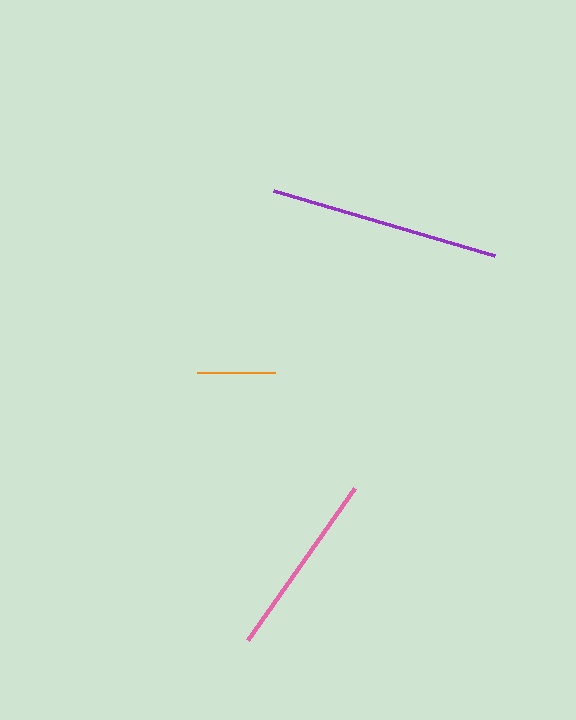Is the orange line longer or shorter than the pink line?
The pink line is longer than the orange line.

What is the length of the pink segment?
The pink segment is approximately 186 pixels long.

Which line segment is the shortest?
The orange line is the shortest at approximately 78 pixels.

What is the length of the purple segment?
The purple segment is approximately 230 pixels long.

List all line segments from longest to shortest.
From longest to shortest: purple, pink, orange.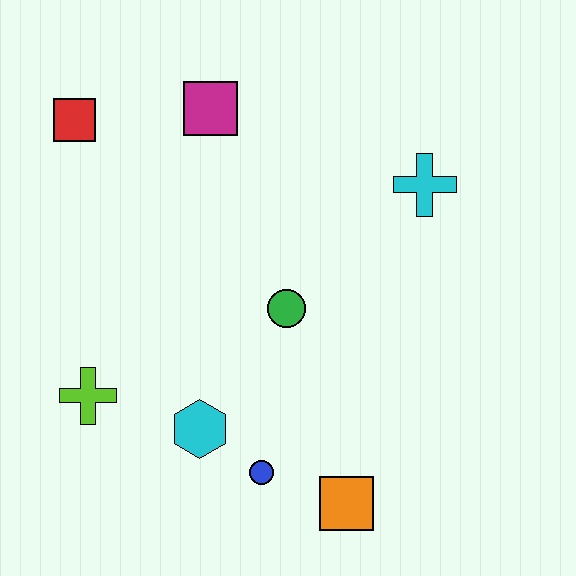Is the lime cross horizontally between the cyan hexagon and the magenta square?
No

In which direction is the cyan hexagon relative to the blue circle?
The cyan hexagon is to the left of the blue circle.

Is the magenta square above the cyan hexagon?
Yes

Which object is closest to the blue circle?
The cyan hexagon is closest to the blue circle.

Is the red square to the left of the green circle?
Yes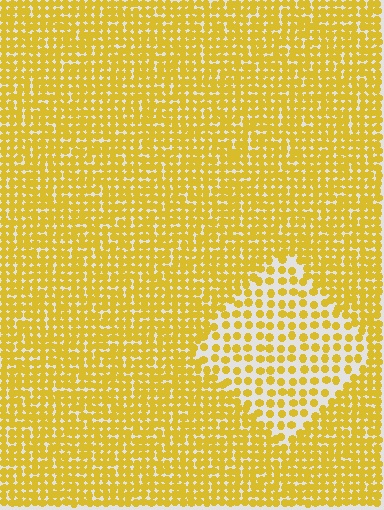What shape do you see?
I see a diamond.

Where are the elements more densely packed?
The elements are more densely packed outside the diamond boundary.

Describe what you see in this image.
The image contains small yellow elements arranged at two different densities. A diamond-shaped region is visible where the elements are less densely packed than the surrounding area.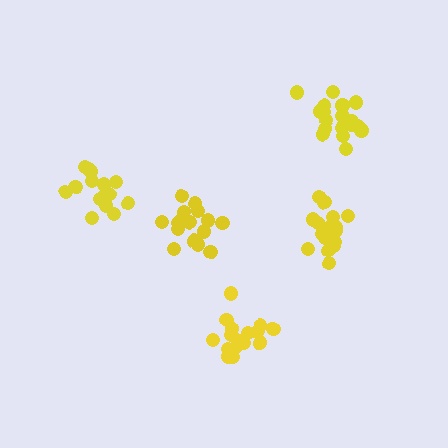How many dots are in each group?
Group 1: 17 dots, Group 2: 19 dots, Group 3: 16 dots, Group 4: 20 dots, Group 5: 15 dots (87 total).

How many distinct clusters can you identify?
There are 5 distinct clusters.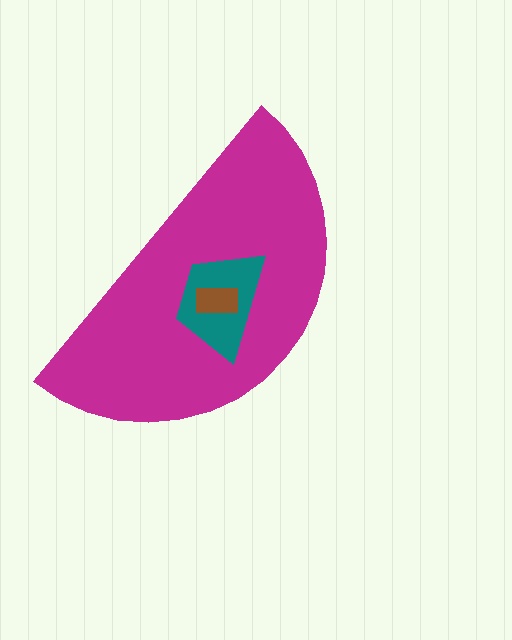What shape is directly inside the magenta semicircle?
The teal trapezoid.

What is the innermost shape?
The brown rectangle.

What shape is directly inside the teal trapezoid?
The brown rectangle.